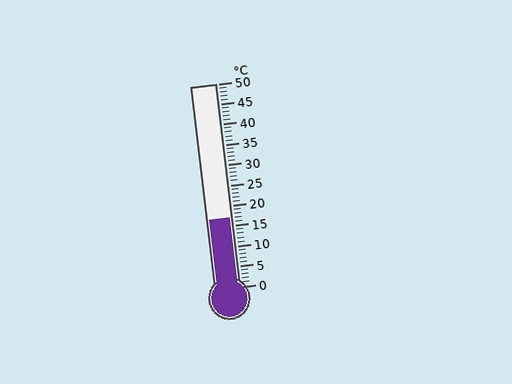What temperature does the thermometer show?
The thermometer shows approximately 17°C.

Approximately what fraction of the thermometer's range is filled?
The thermometer is filled to approximately 35% of its range.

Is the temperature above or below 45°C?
The temperature is below 45°C.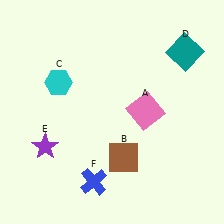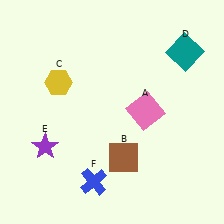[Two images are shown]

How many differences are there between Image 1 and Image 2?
There is 1 difference between the two images.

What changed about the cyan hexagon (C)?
In Image 1, C is cyan. In Image 2, it changed to yellow.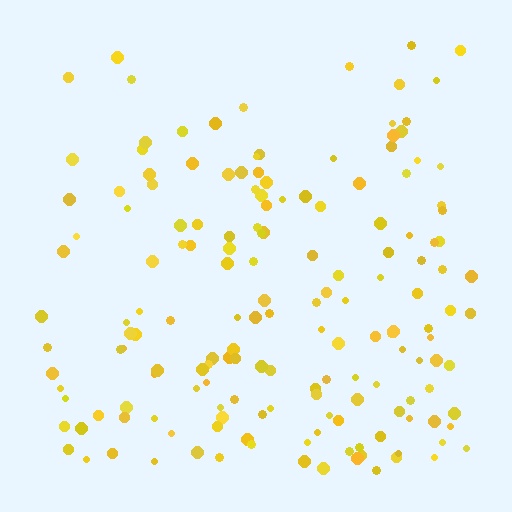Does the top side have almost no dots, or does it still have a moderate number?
Still a moderate number, just noticeably fewer than the bottom.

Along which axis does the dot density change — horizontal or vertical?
Vertical.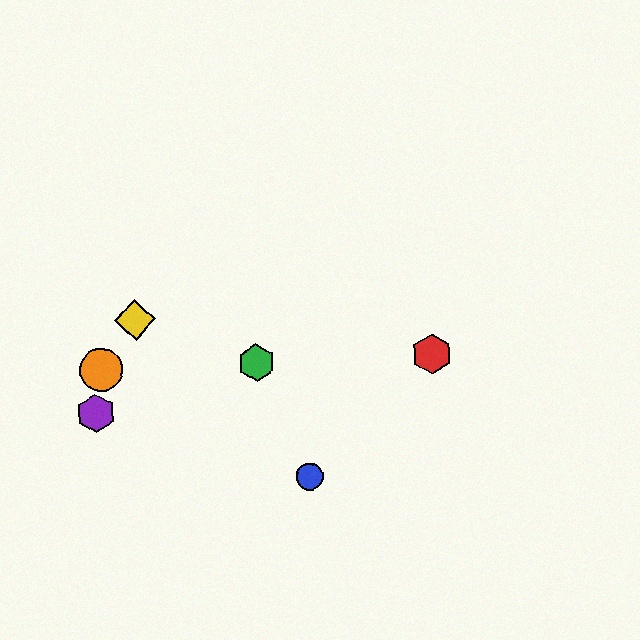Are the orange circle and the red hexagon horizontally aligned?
Yes, both are at y≈370.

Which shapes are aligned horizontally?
The red hexagon, the green hexagon, the orange circle are aligned horizontally.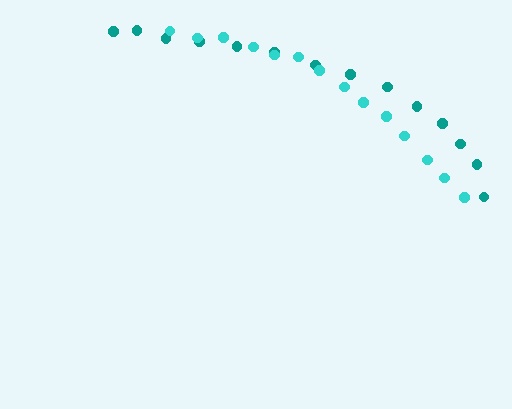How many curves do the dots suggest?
There are 2 distinct paths.